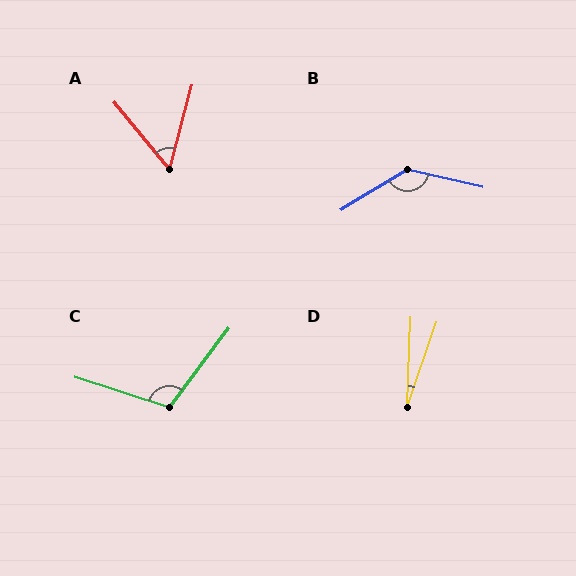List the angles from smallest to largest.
D (16°), A (54°), C (109°), B (136°).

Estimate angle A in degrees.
Approximately 54 degrees.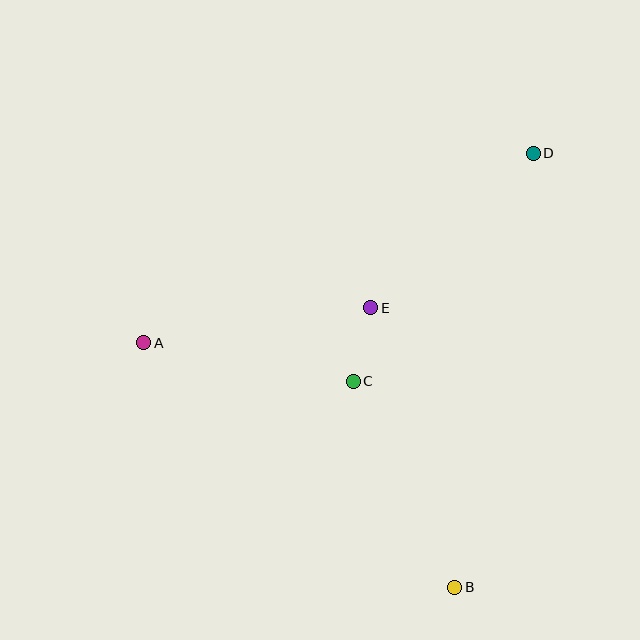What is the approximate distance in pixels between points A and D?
The distance between A and D is approximately 433 pixels.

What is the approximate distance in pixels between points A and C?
The distance between A and C is approximately 213 pixels.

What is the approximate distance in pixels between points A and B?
The distance between A and B is approximately 396 pixels.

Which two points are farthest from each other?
Points B and D are farthest from each other.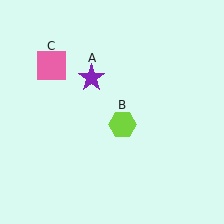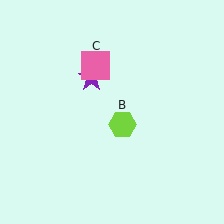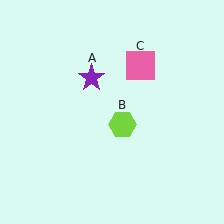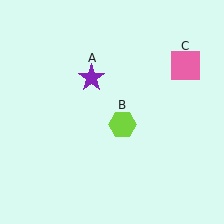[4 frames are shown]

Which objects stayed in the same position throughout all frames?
Purple star (object A) and lime hexagon (object B) remained stationary.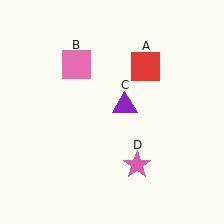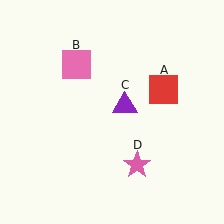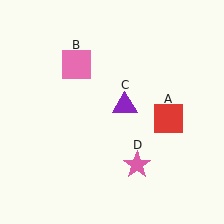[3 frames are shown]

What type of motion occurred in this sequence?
The red square (object A) rotated clockwise around the center of the scene.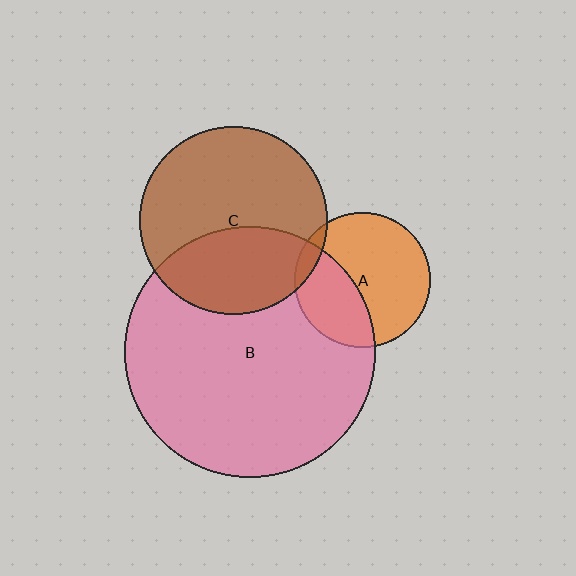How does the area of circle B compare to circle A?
Approximately 3.4 times.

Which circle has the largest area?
Circle B (pink).